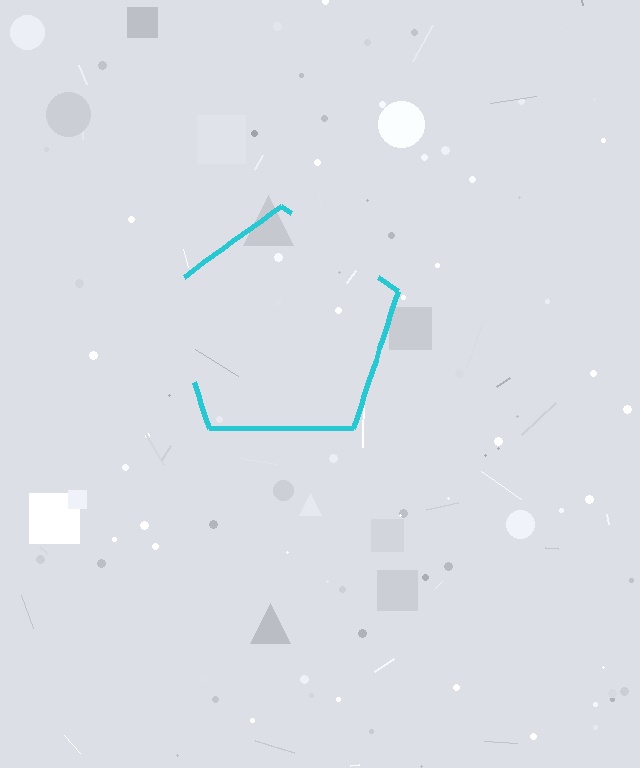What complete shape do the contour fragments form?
The contour fragments form a pentagon.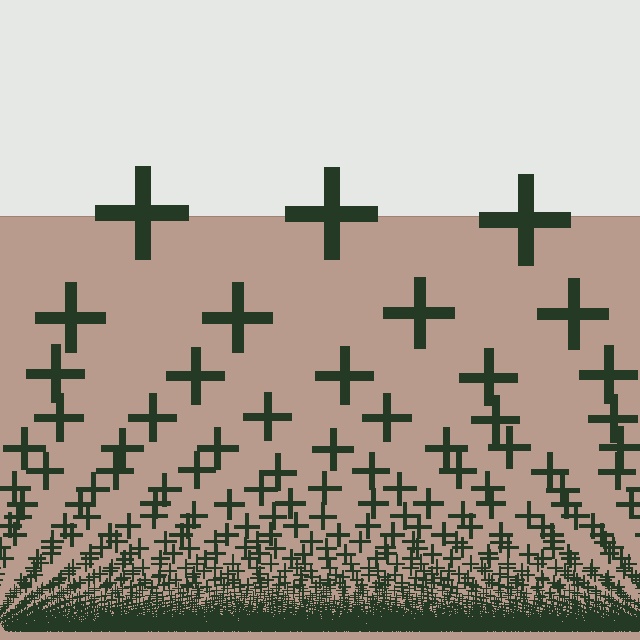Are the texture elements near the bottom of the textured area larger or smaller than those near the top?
Smaller. The gradient is inverted — elements near the bottom are smaller and denser.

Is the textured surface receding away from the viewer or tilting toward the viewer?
The surface appears to tilt toward the viewer. Texture elements get larger and sparser toward the top.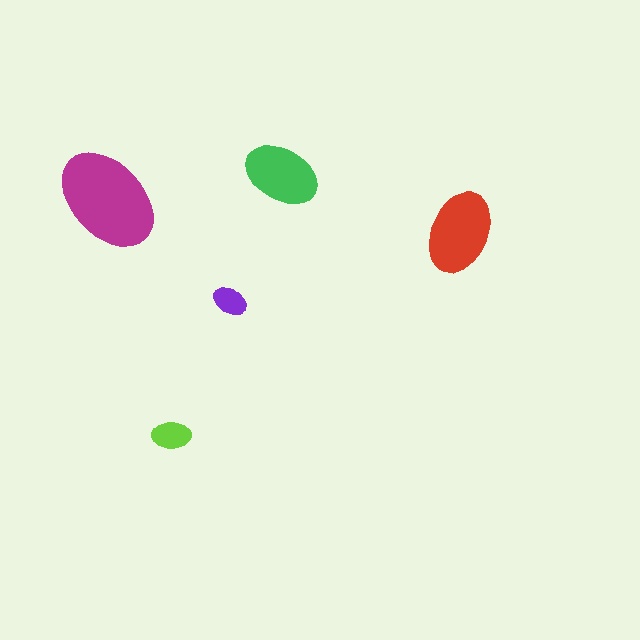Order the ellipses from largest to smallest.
the magenta one, the red one, the green one, the lime one, the purple one.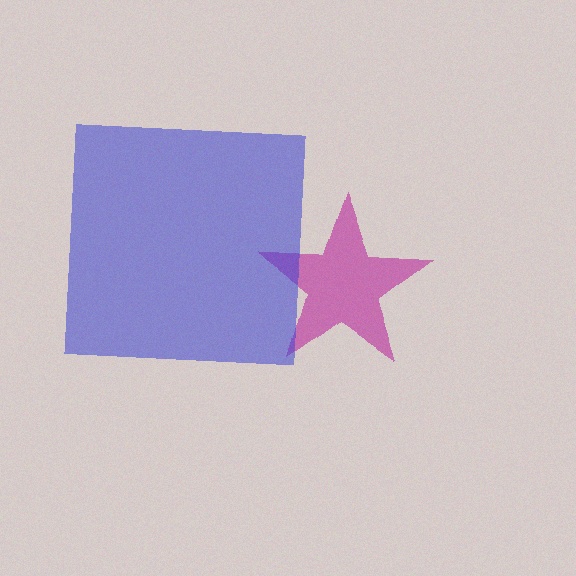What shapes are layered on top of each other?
The layered shapes are: a magenta star, a blue square.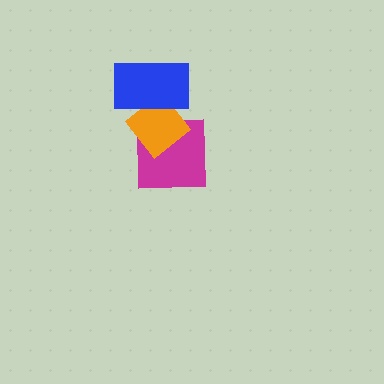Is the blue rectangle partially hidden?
No, no other shape covers it.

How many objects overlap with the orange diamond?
2 objects overlap with the orange diamond.